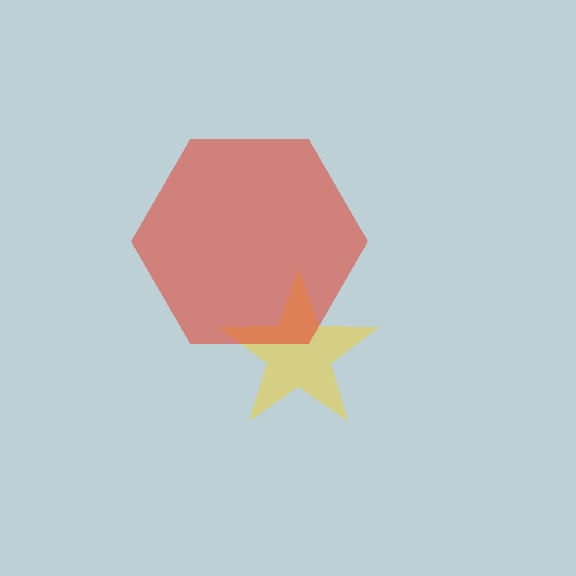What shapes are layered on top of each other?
The layered shapes are: a yellow star, a red hexagon.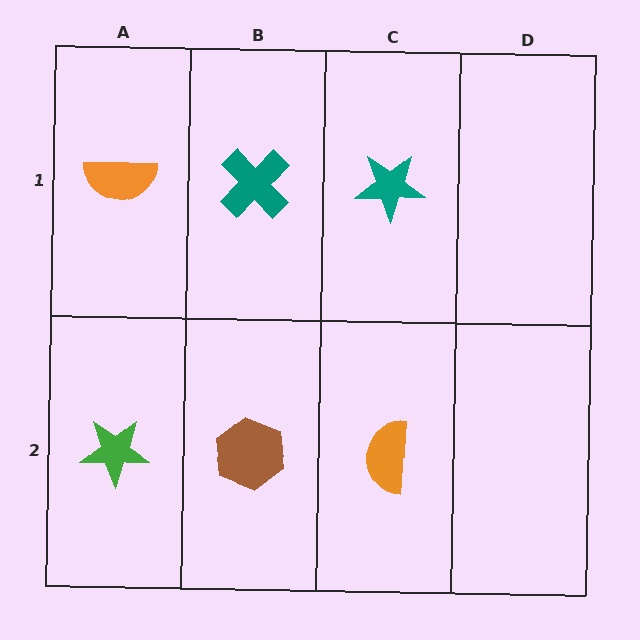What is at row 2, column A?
A green star.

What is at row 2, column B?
A brown hexagon.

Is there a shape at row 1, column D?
No, that cell is empty.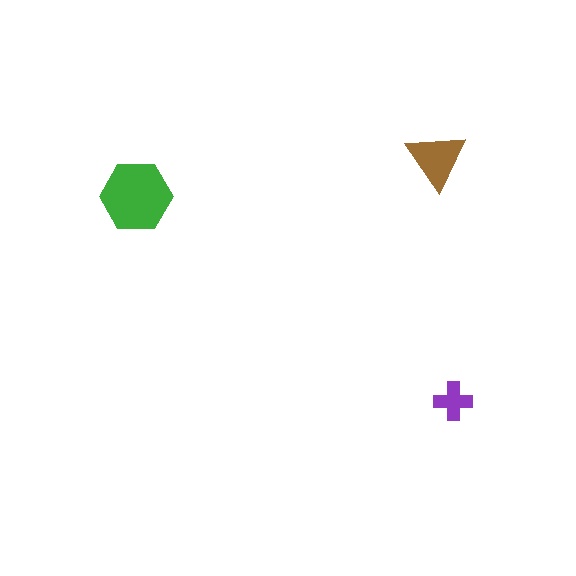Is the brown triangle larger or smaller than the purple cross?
Larger.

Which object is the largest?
The green hexagon.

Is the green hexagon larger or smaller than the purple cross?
Larger.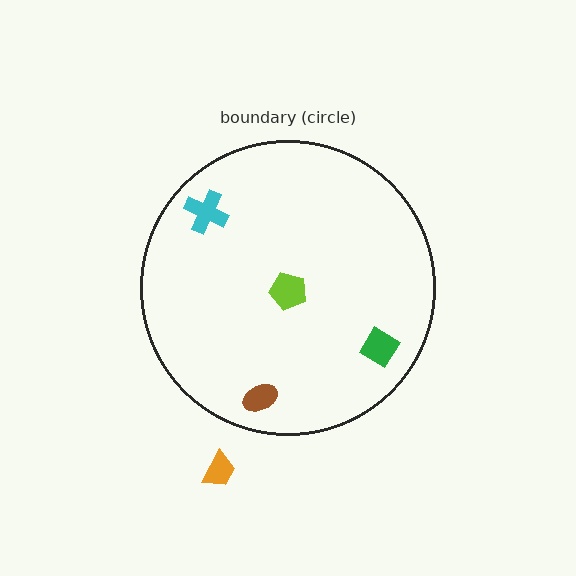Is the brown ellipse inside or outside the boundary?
Inside.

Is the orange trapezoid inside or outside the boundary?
Outside.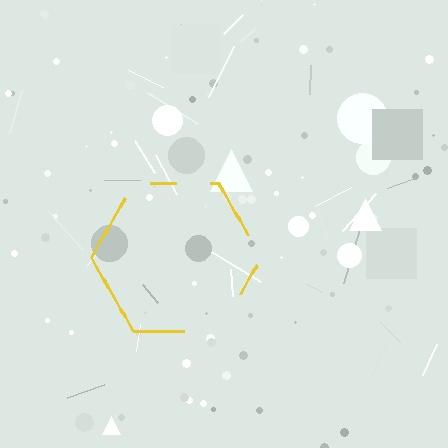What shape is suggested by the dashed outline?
The dashed outline suggests a hexagon.